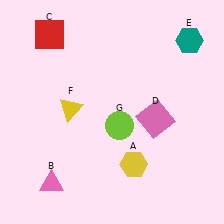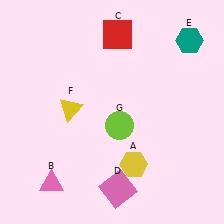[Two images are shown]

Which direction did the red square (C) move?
The red square (C) moved right.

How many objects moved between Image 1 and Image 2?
2 objects moved between the two images.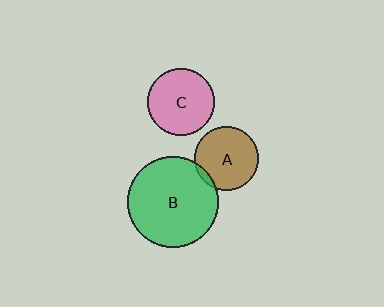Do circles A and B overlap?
Yes.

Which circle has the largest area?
Circle B (green).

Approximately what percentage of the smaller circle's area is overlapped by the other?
Approximately 5%.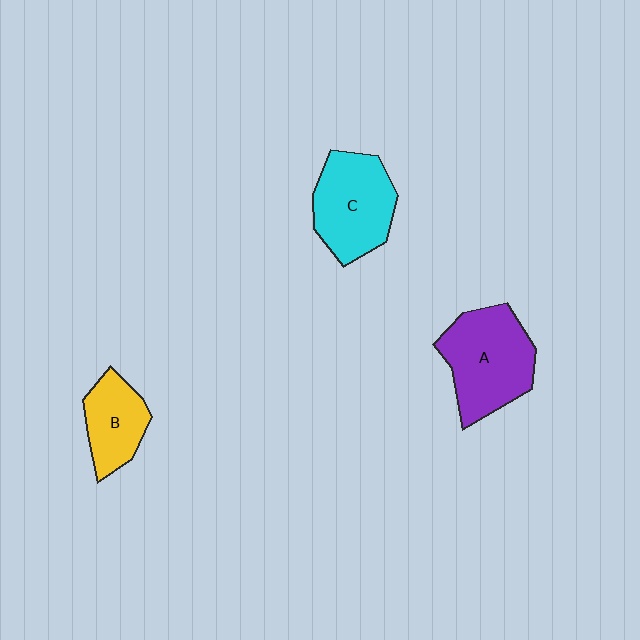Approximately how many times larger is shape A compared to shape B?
Approximately 1.6 times.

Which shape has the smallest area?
Shape B (yellow).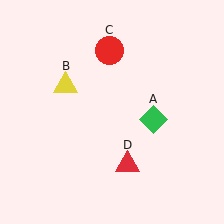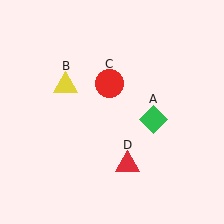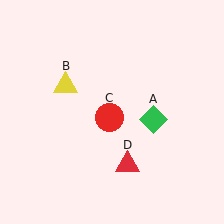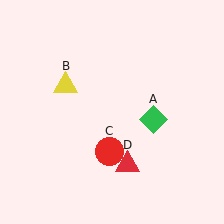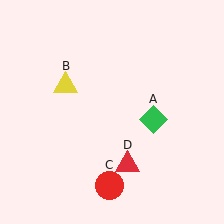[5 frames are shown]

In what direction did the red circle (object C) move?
The red circle (object C) moved down.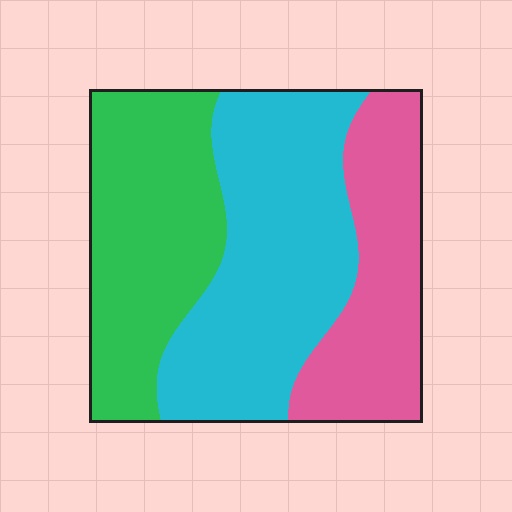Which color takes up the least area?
Pink, at roughly 25%.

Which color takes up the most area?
Cyan, at roughly 40%.